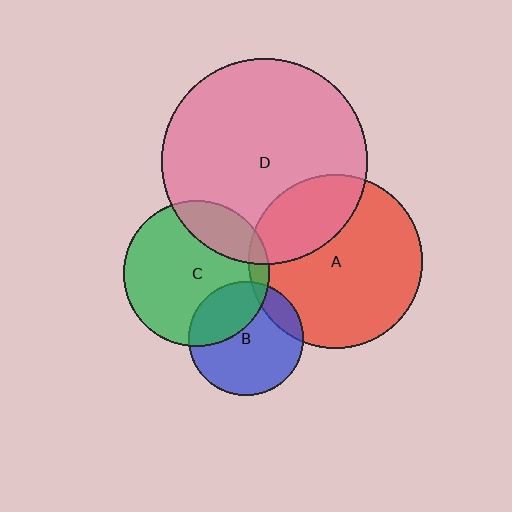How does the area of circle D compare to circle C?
Approximately 2.0 times.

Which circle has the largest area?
Circle D (pink).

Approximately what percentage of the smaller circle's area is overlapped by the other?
Approximately 5%.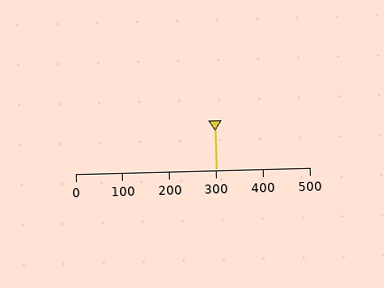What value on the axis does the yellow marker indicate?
The marker indicates approximately 300.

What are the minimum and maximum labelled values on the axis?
The axis runs from 0 to 500.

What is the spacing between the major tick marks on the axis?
The major ticks are spaced 100 apart.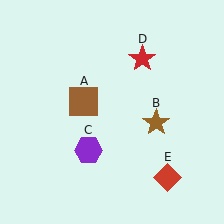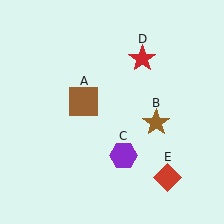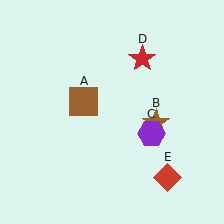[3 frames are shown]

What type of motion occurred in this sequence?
The purple hexagon (object C) rotated counterclockwise around the center of the scene.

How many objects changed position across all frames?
1 object changed position: purple hexagon (object C).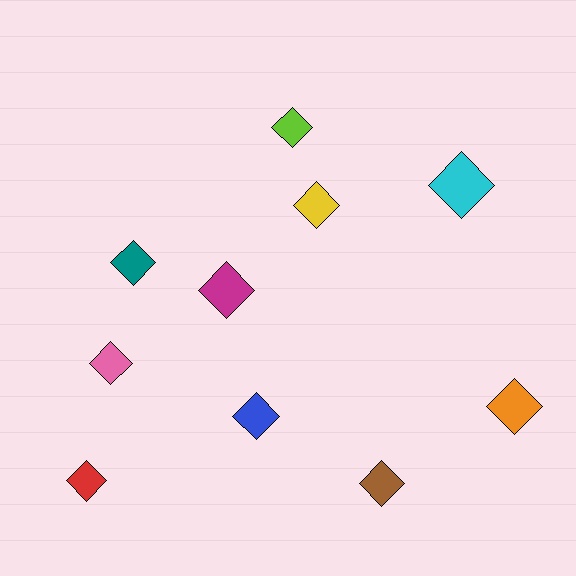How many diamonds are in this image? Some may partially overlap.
There are 10 diamonds.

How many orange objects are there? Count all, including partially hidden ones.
There is 1 orange object.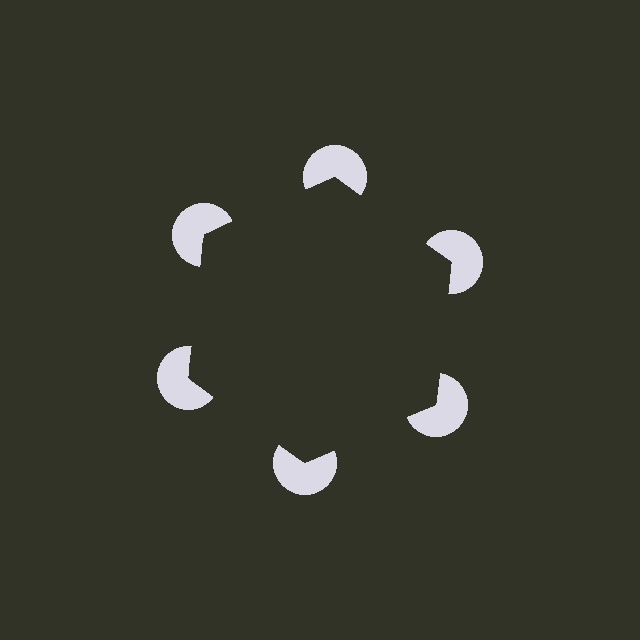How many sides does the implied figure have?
6 sides.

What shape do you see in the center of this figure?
An illusory hexagon — its edges are inferred from the aligned wedge cuts in the pac-man discs, not physically drawn.